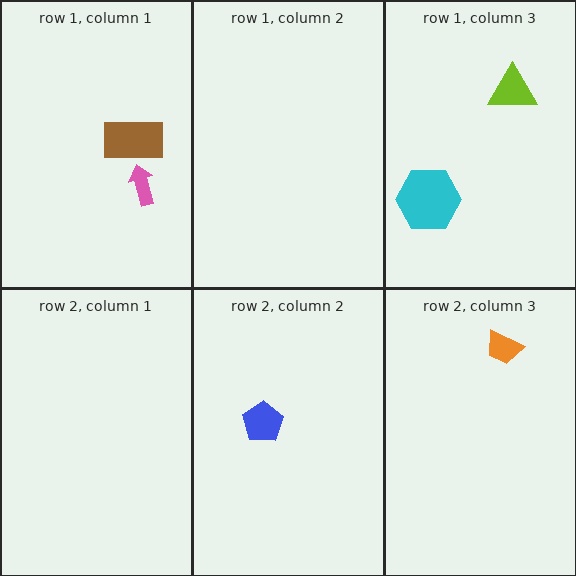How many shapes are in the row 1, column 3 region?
2.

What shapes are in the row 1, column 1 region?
The brown rectangle, the pink arrow.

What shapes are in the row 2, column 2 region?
The blue pentagon.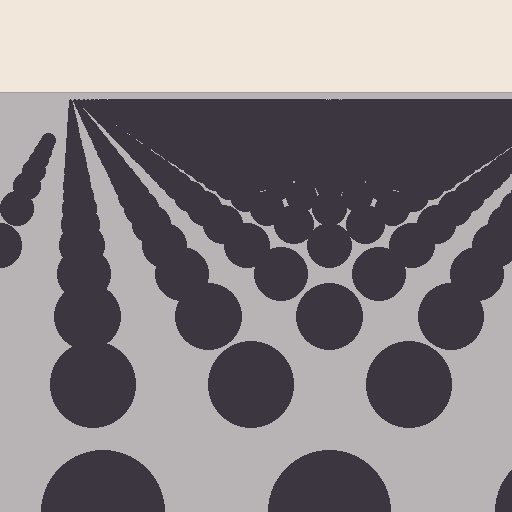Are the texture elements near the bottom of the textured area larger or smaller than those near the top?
Larger. Near the bottom, elements are closer to the viewer and appear at a bigger on-screen size.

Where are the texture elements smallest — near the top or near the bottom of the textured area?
Near the top.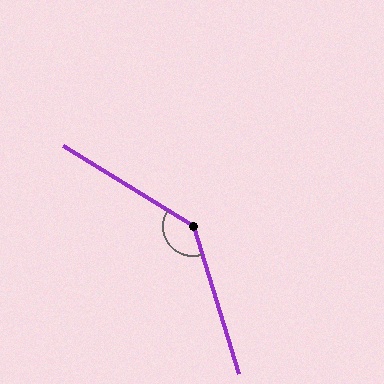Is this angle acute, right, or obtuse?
It is obtuse.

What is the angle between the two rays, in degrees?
Approximately 139 degrees.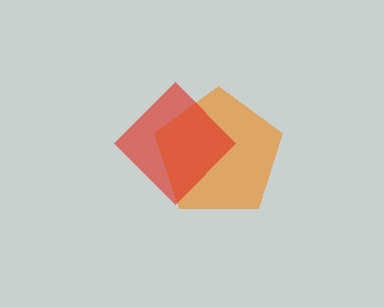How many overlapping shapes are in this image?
There are 2 overlapping shapes in the image.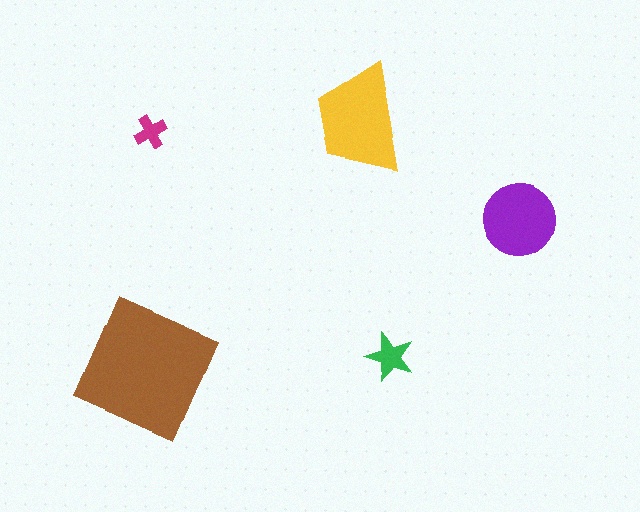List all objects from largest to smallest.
The brown square, the yellow trapezoid, the purple circle, the green star, the magenta cross.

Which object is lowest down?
The brown square is bottommost.